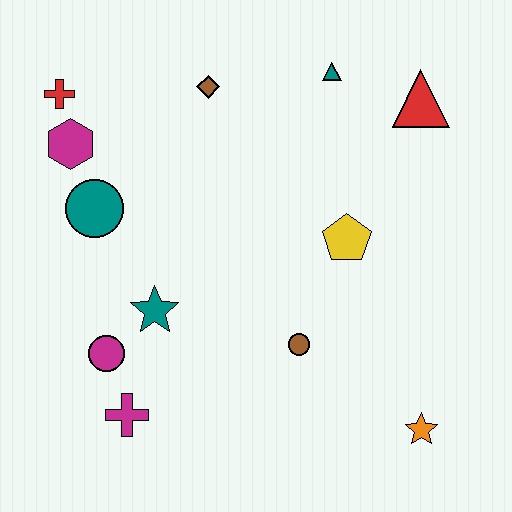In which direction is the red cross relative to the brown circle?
The red cross is above the brown circle.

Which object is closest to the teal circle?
The magenta hexagon is closest to the teal circle.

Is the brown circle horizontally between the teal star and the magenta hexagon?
No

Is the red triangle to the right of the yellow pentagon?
Yes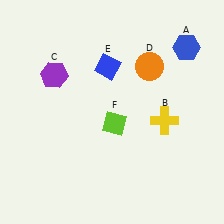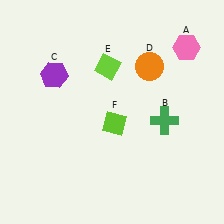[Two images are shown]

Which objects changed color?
A changed from blue to pink. B changed from yellow to green. E changed from blue to lime.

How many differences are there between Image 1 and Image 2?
There are 3 differences between the two images.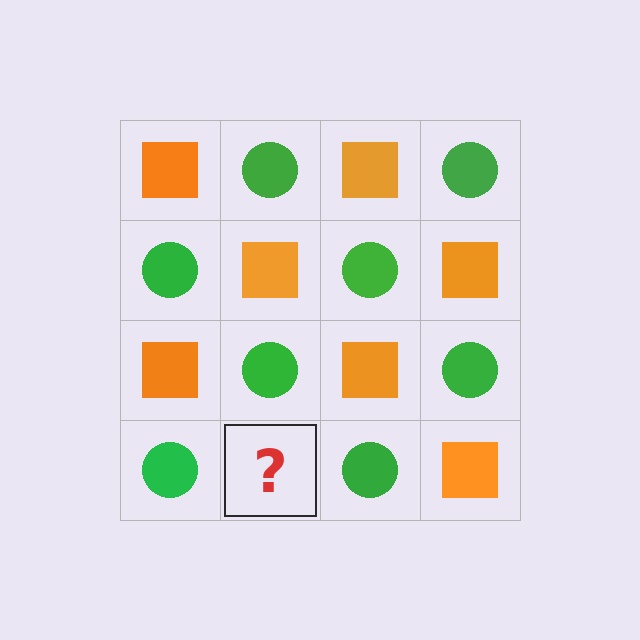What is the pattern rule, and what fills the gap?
The rule is that it alternates orange square and green circle in a checkerboard pattern. The gap should be filled with an orange square.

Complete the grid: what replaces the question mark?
The question mark should be replaced with an orange square.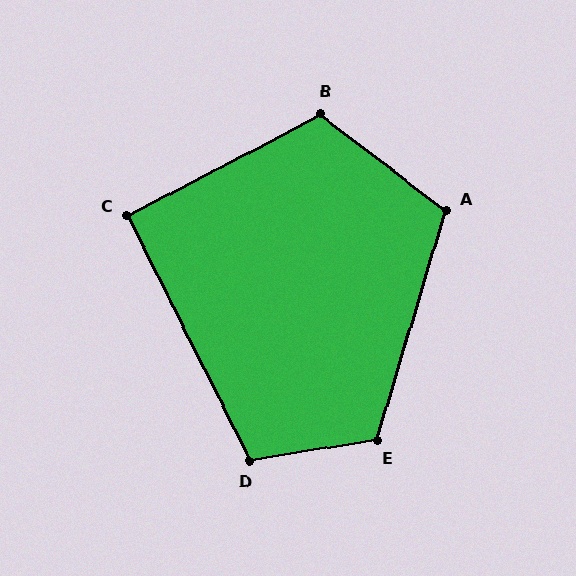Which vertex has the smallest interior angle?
C, at approximately 91 degrees.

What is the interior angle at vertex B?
Approximately 115 degrees (obtuse).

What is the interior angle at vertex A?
Approximately 111 degrees (obtuse).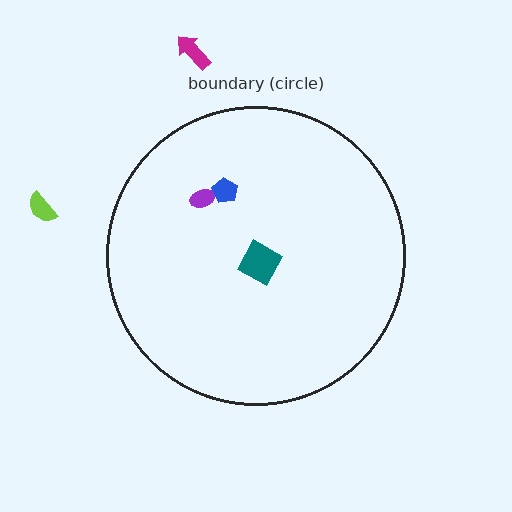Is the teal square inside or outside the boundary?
Inside.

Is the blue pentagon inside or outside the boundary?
Inside.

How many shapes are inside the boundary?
3 inside, 2 outside.